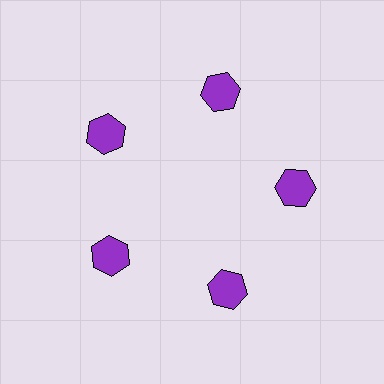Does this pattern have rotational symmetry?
Yes, this pattern has 5-fold rotational symmetry. It looks the same after rotating 72 degrees around the center.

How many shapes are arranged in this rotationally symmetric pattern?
There are 5 shapes, arranged in 5 groups of 1.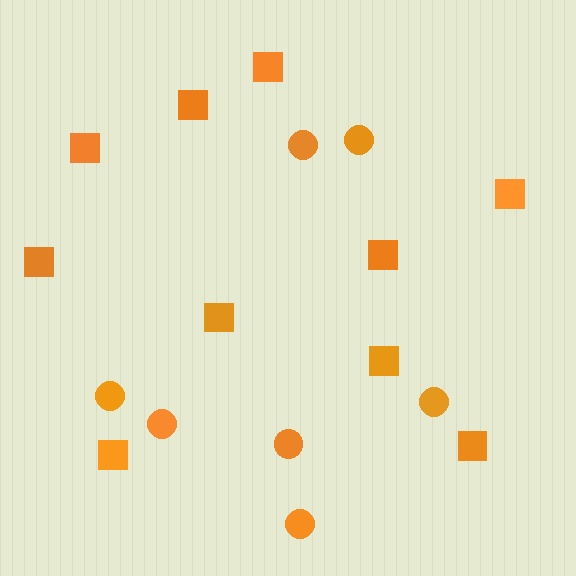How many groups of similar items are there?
There are 2 groups: one group of circles (7) and one group of squares (10).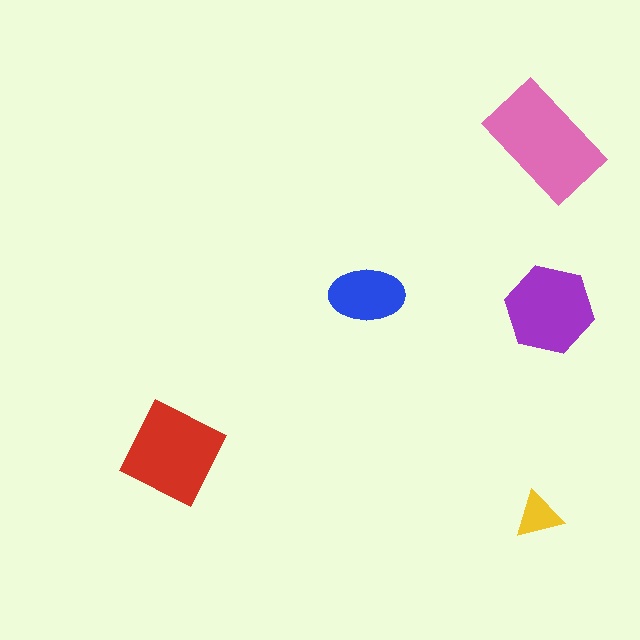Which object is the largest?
The pink rectangle.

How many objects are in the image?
There are 5 objects in the image.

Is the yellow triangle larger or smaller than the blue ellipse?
Smaller.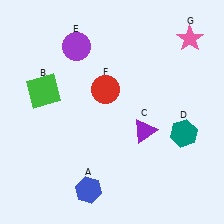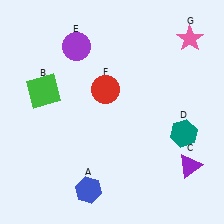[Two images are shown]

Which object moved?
The purple triangle (C) moved right.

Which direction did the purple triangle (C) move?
The purple triangle (C) moved right.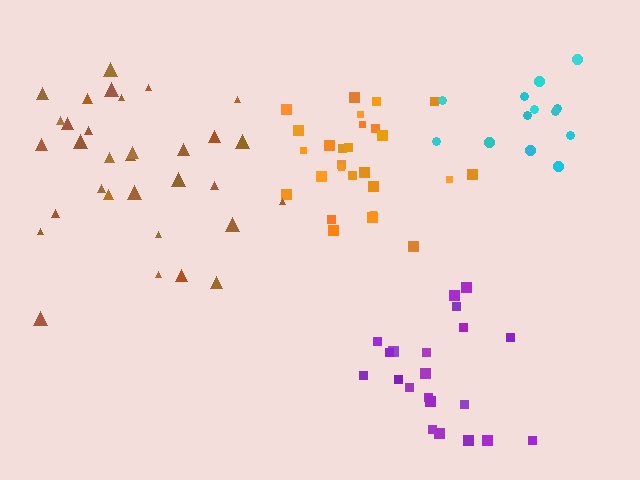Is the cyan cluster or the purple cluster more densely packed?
Purple.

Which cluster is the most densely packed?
Orange.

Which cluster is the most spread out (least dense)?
Cyan.